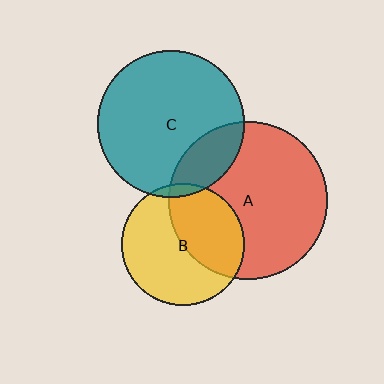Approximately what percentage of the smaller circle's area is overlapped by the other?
Approximately 5%.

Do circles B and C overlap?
Yes.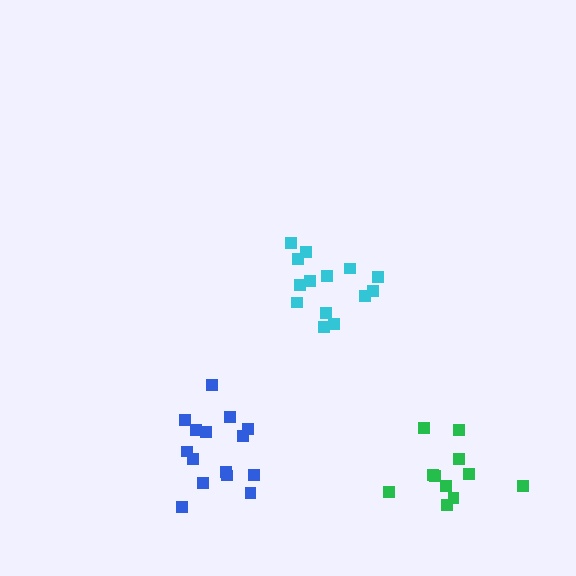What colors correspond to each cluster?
The clusters are colored: blue, cyan, green.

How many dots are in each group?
Group 1: 15 dots, Group 2: 14 dots, Group 3: 11 dots (40 total).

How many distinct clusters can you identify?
There are 3 distinct clusters.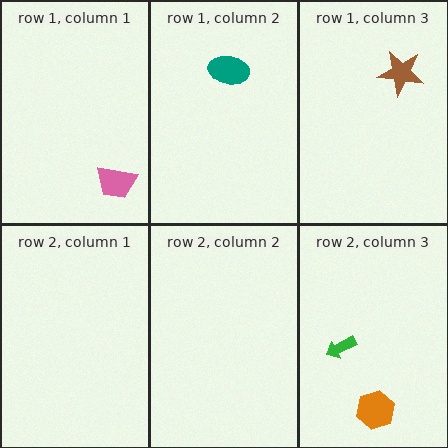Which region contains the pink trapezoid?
The row 1, column 1 region.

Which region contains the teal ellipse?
The row 1, column 2 region.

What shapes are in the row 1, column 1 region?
The pink trapezoid.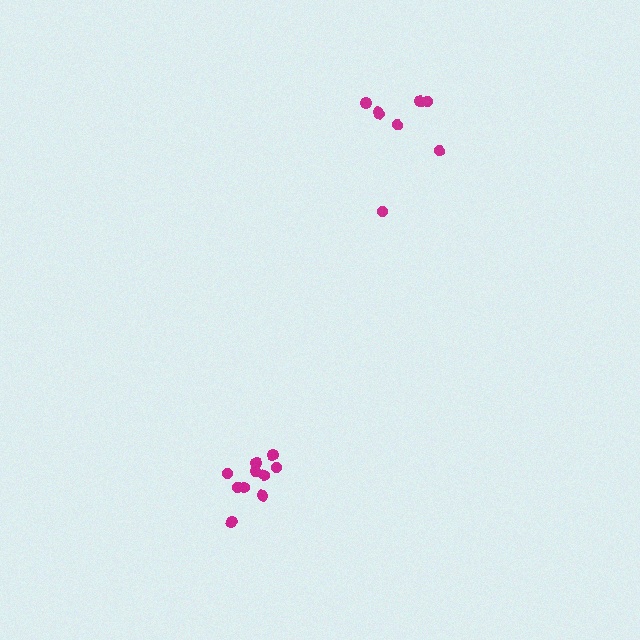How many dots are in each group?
Group 1: 8 dots, Group 2: 10 dots (18 total).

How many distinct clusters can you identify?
There are 2 distinct clusters.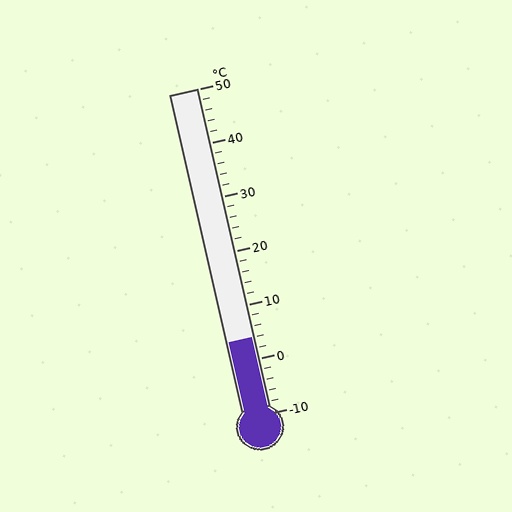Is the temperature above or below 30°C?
The temperature is below 30°C.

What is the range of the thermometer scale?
The thermometer scale ranges from -10°C to 50°C.